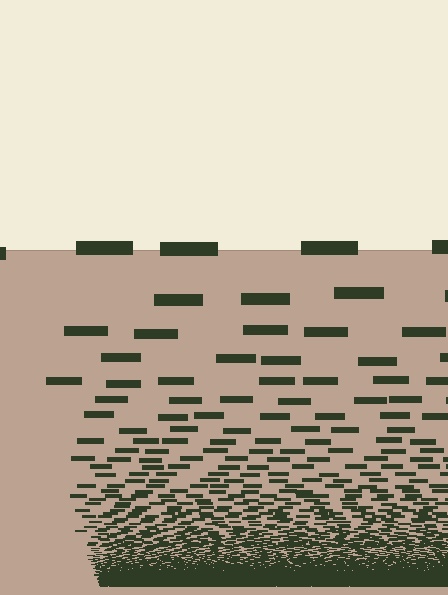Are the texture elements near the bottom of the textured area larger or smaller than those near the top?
Smaller. The gradient is inverted — elements near the bottom are smaller and denser.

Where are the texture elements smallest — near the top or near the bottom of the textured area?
Near the bottom.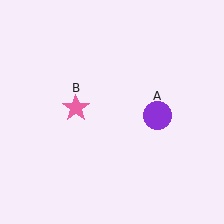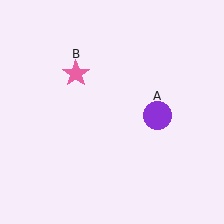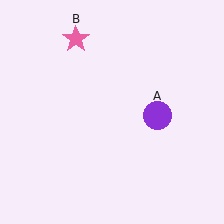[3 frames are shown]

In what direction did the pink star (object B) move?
The pink star (object B) moved up.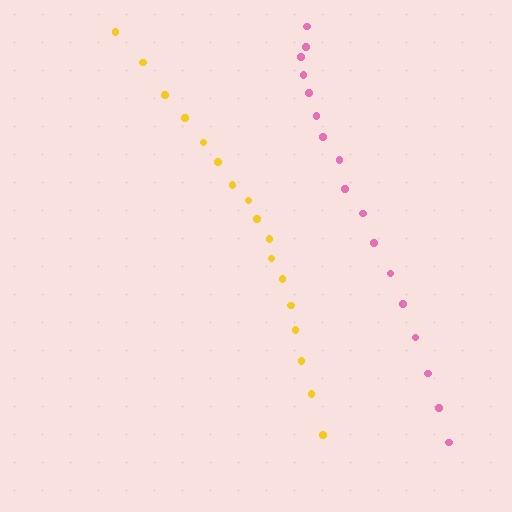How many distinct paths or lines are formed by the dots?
There are 2 distinct paths.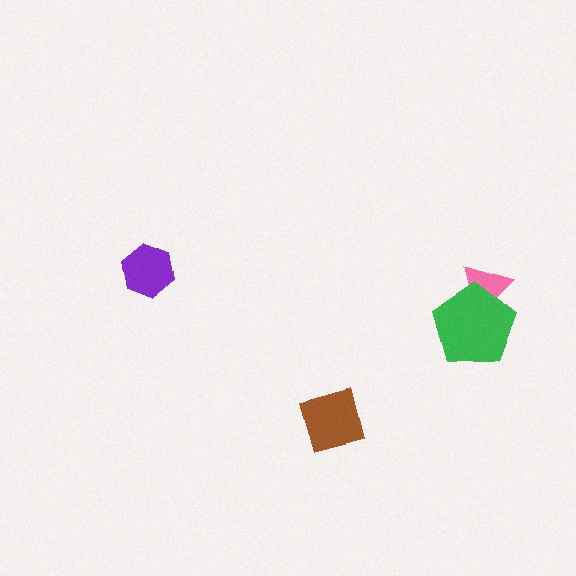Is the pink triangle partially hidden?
Yes, it is partially covered by another shape.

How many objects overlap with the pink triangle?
1 object overlaps with the pink triangle.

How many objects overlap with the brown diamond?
0 objects overlap with the brown diamond.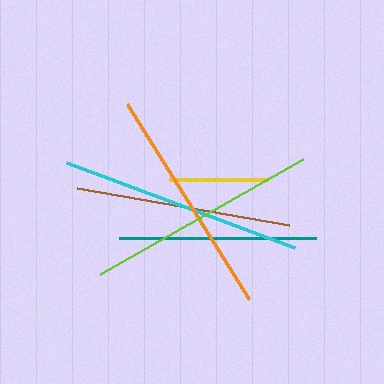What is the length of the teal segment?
The teal segment is approximately 197 pixels long.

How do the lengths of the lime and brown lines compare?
The lime and brown lines are approximately the same length.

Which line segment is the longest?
The cyan line is the longest at approximately 243 pixels.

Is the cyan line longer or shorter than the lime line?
The cyan line is longer than the lime line.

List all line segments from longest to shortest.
From longest to shortest: cyan, lime, orange, brown, teal, yellow.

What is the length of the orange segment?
The orange segment is approximately 231 pixels long.